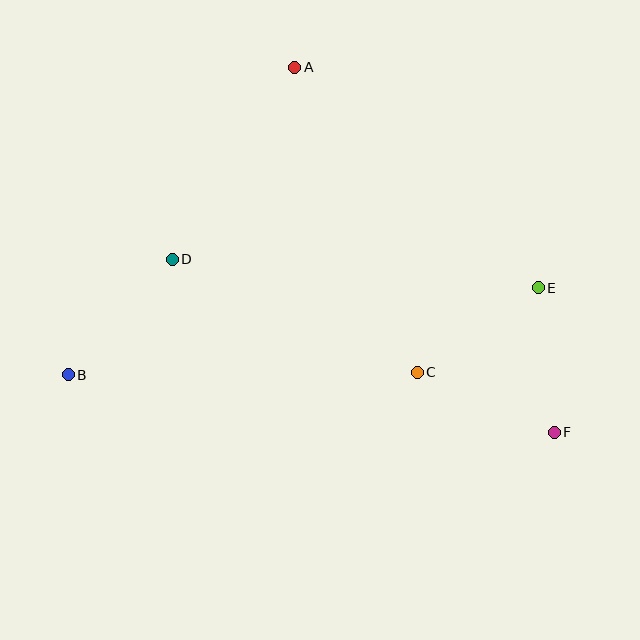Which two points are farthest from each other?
Points B and F are farthest from each other.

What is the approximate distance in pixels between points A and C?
The distance between A and C is approximately 329 pixels.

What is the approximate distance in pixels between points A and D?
The distance between A and D is approximately 227 pixels.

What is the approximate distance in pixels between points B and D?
The distance between B and D is approximately 156 pixels.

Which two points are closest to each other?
Points E and F are closest to each other.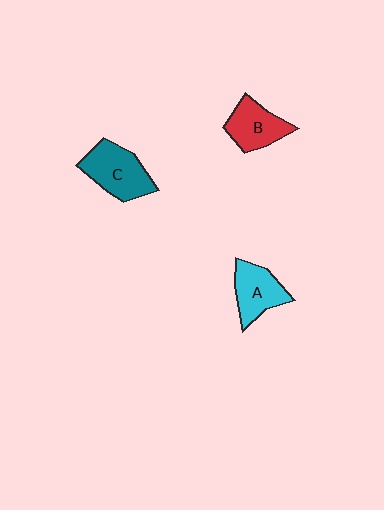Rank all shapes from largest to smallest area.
From largest to smallest: C (teal), A (cyan), B (red).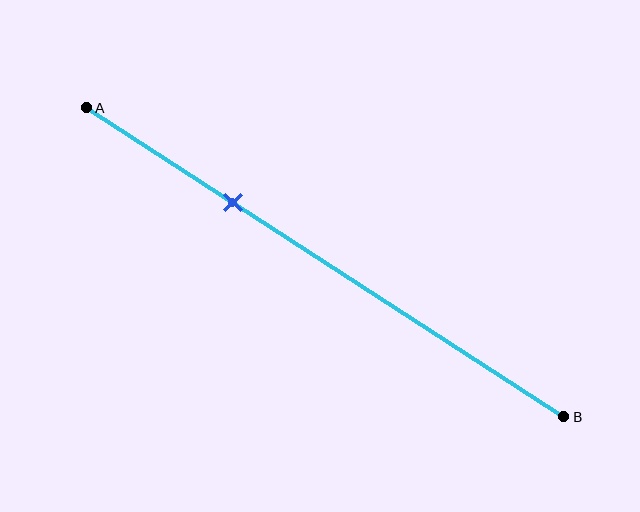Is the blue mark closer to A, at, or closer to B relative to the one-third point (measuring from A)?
The blue mark is approximately at the one-third point of segment AB.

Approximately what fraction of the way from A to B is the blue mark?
The blue mark is approximately 30% of the way from A to B.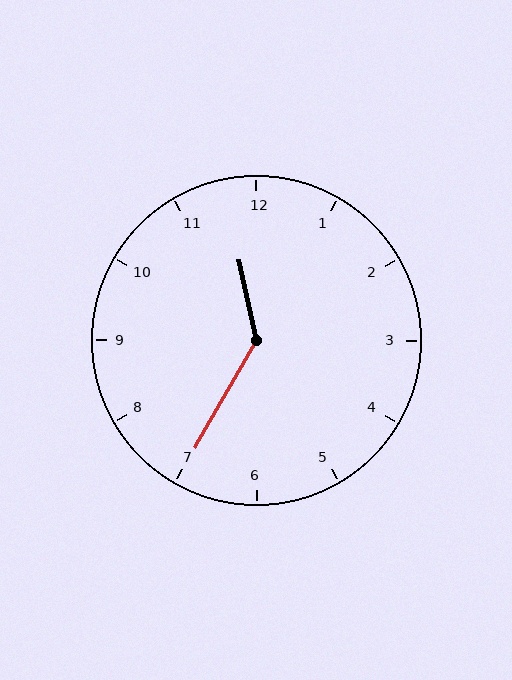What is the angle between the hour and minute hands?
Approximately 138 degrees.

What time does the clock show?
11:35.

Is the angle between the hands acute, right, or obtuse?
It is obtuse.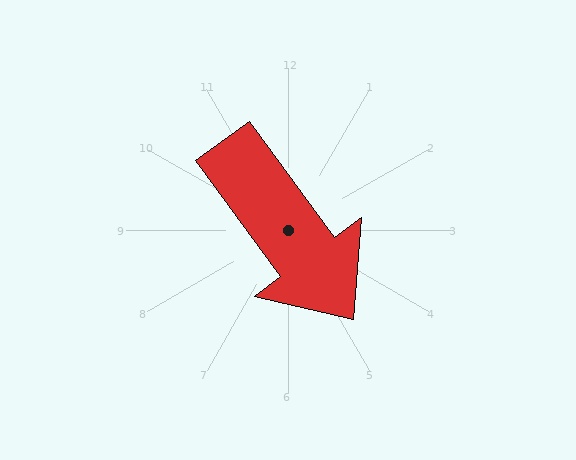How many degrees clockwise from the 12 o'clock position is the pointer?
Approximately 144 degrees.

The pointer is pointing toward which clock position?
Roughly 5 o'clock.